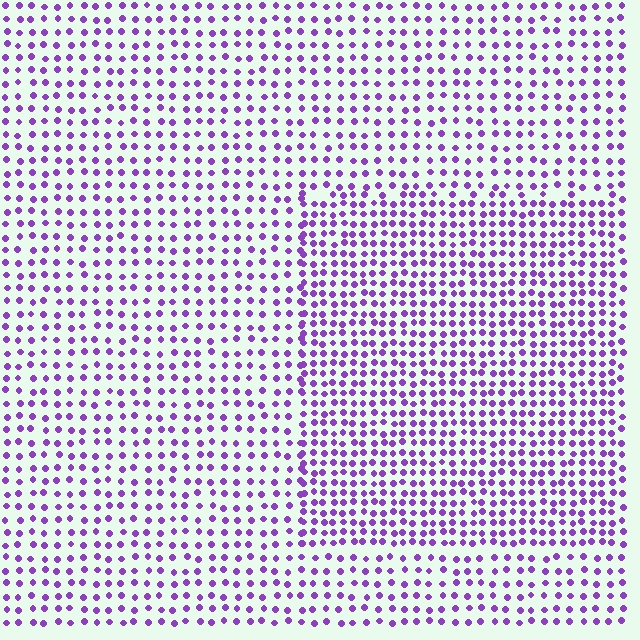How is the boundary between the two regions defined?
The boundary is defined by a change in element density (approximately 1.7x ratio). All elements are the same color, size, and shape.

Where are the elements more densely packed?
The elements are more densely packed inside the rectangle boundary.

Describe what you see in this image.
The image contains small purple elements arranged at two different densities. A rectangle-shaped region is visible where the elements are more densely packed than the surrounding area.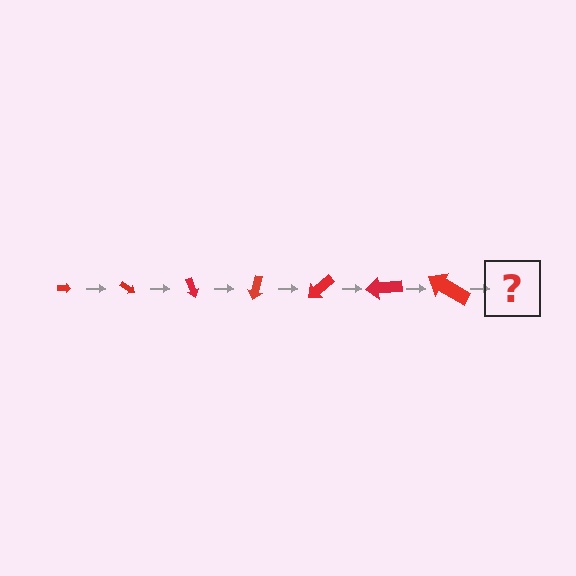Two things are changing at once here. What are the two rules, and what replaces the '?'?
The two rules are that the arrow grows larger each step and it rotates 35 degrees each step. The '?' should be an arrow, larger than the previous one and rotated 245 degrees from the start.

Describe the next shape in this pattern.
It should be an arrow, larger than the previous one and rotated 245 degrees from the start.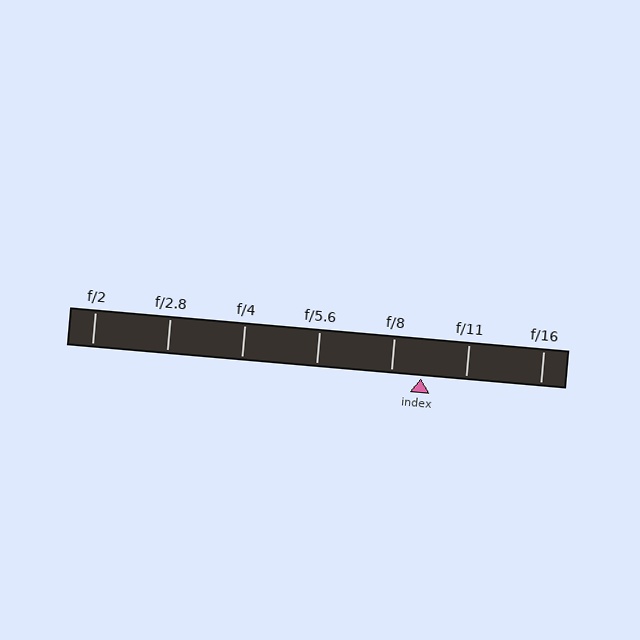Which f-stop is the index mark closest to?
The index mark is closest to f/8.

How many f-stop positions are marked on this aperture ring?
There are 7 f-stop positions marked.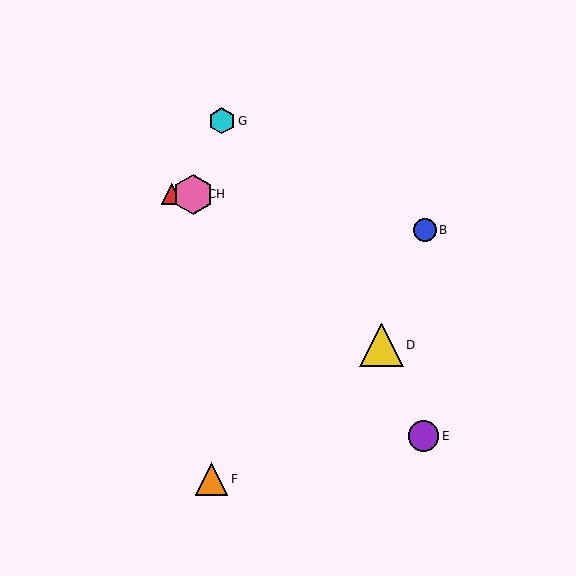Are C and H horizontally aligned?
Yes, both are at y≈194.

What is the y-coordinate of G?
Object G is at y≈121.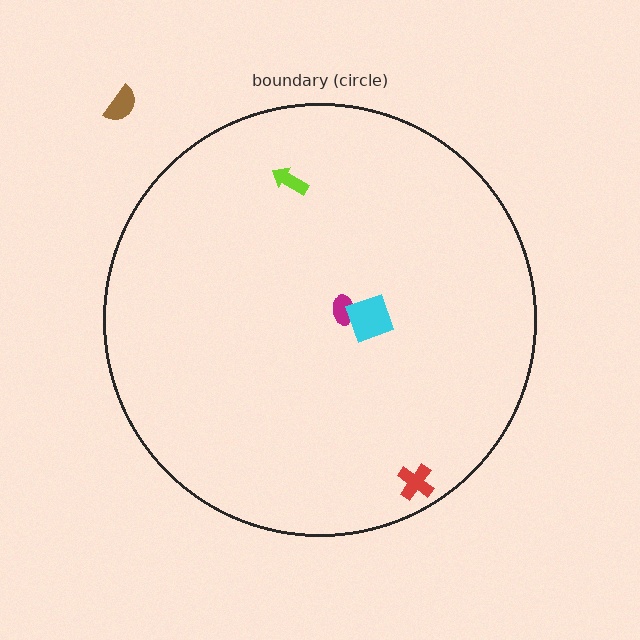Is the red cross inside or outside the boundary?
Inside.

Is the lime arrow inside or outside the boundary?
Inside.